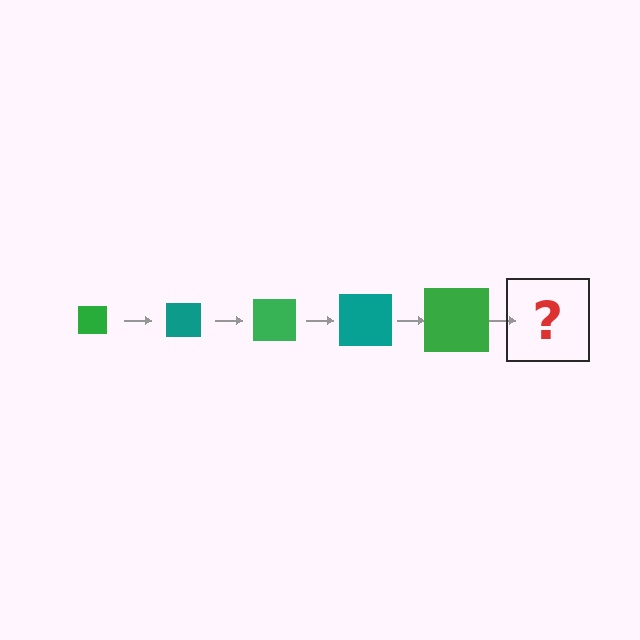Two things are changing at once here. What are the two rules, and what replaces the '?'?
The two rules are that the square grows larger each step and the color cycles through green and teal. The '?' should be a teal square, larger than the previous one.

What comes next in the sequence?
The next element should be a teal square, larger than the previous one.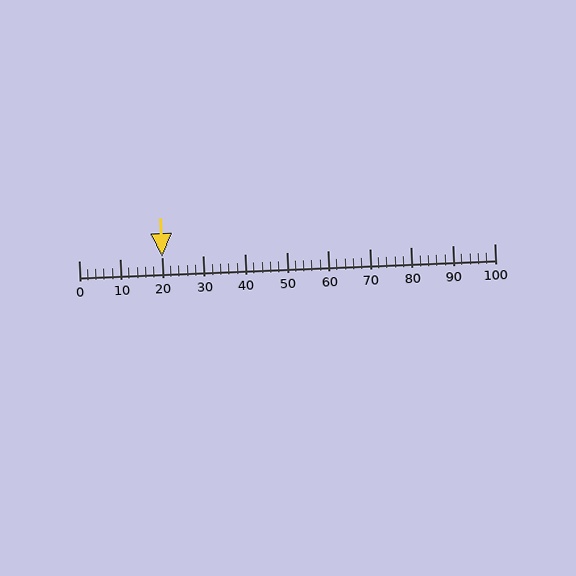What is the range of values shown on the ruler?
The ruler shows values from 0 to 100.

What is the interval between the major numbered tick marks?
The major tick marks are spaced 10 units apart.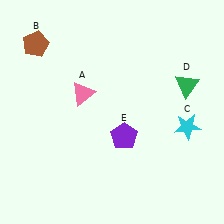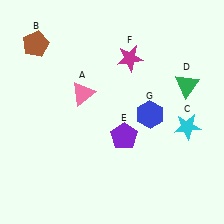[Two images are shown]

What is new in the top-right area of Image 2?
A magenta star (F) was added in the top-right area of Image 2.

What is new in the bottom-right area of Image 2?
A blue hexagon (G) was added in the bottom-right area of Image 2.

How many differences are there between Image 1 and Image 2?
There are 2 differences between the two images.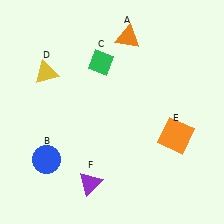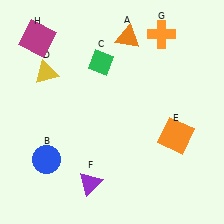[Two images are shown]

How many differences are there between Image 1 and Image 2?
There are 2 differences between the two images.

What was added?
An orange cross (G), a magenta square (H) were added in Image 2.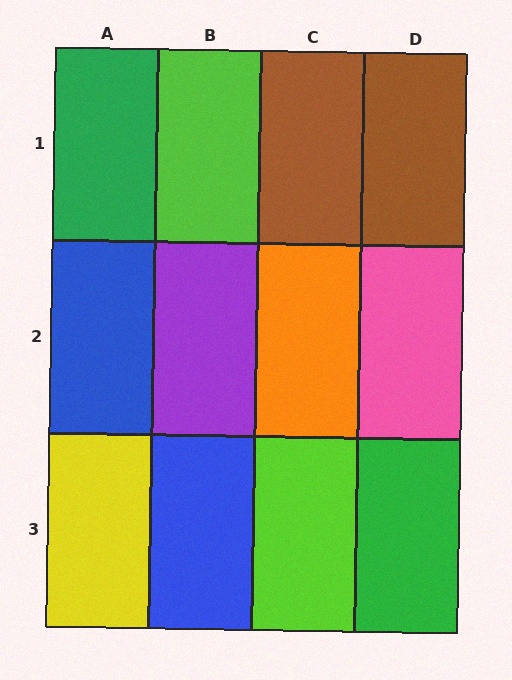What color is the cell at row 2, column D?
Pink.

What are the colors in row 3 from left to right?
Yellow, blue, lime, green.